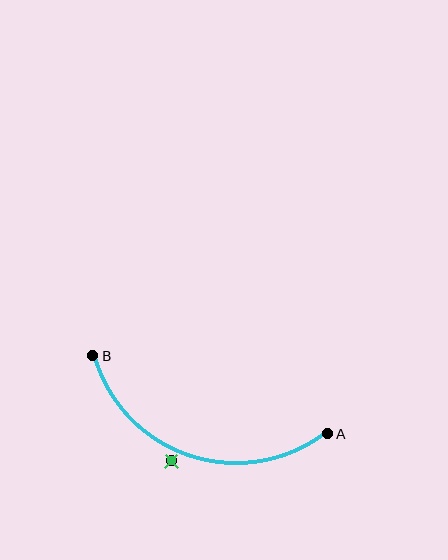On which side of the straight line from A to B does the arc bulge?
The arc bulges below the straight line connecting A and B.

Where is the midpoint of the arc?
The arc midpoint is the point on the curve farthest from the straight line joining A and B. It sits below that line.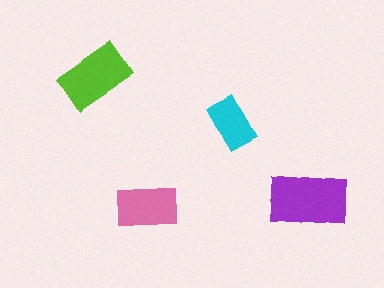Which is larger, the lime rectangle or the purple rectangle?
The purple one.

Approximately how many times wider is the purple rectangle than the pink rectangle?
About 1.5 times wider.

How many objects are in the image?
There are 4 objects in the image.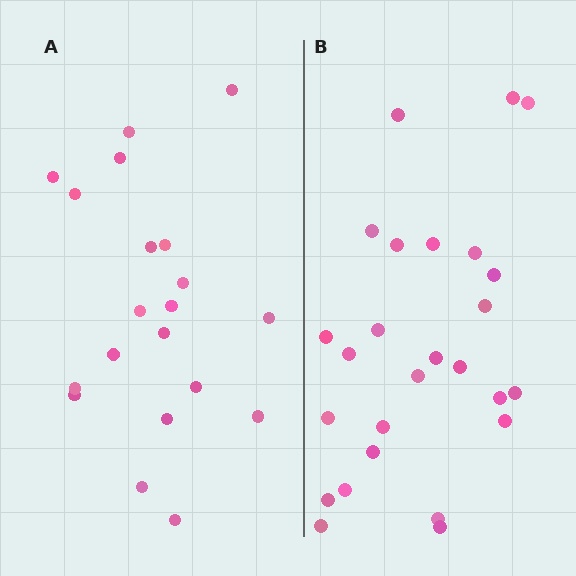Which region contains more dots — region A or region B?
Region B (the right region) has more dots.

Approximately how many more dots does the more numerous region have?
Region B has about 6 more dots than region A.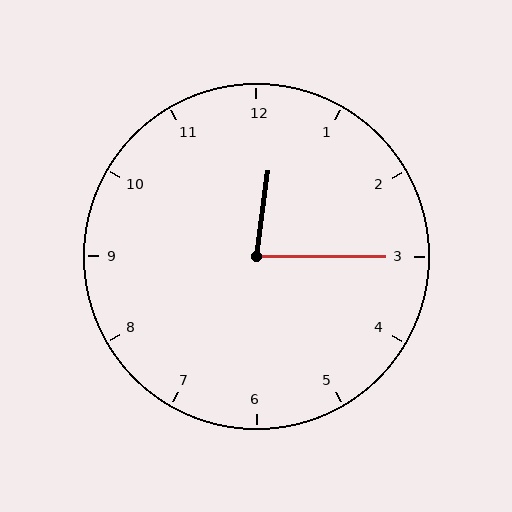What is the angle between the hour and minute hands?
Approximately 82 degrees.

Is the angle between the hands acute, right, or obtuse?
It is acute.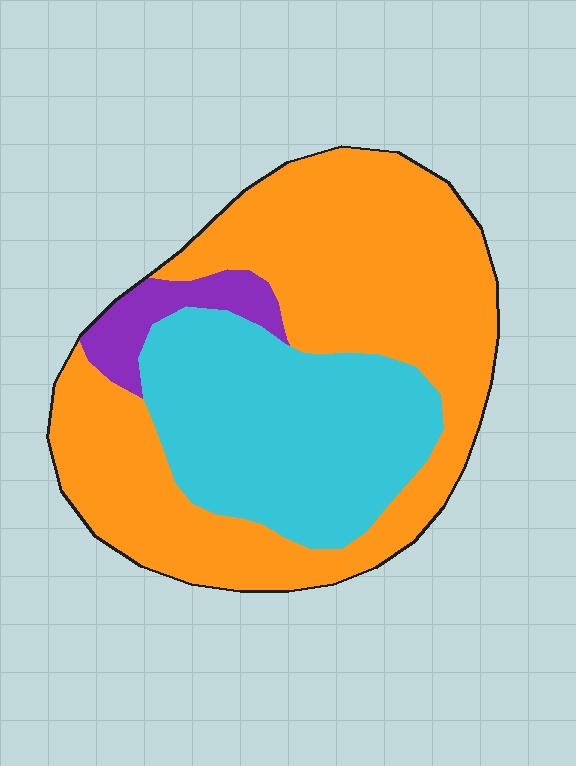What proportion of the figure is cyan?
Cyan covers about 35% of the figure.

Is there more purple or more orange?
Orange.